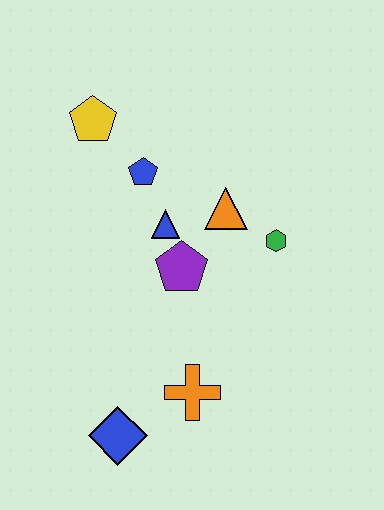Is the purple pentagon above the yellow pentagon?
No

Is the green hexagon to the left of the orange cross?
No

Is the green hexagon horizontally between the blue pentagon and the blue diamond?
No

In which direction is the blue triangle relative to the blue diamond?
The blue triangle is above the blue diamond.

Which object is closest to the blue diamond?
The orange cross is closest to the blue diamond.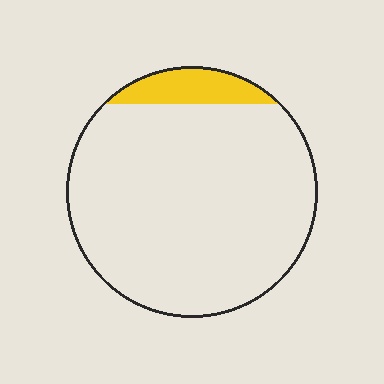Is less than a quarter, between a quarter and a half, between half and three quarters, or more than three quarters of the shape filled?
Less than a quarter.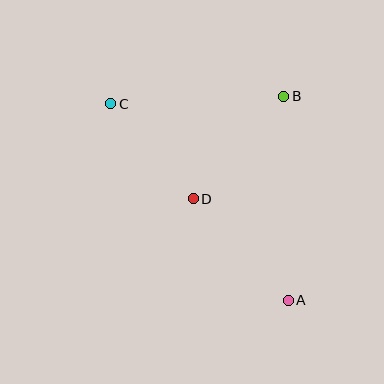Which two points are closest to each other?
Points C and D are closest to each other.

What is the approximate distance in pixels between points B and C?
The distance between B and C is approximately 173 pixels.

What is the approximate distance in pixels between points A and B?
The distance between A and B is approximately 204 pixels.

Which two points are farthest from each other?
Points A and C are farthest from each other.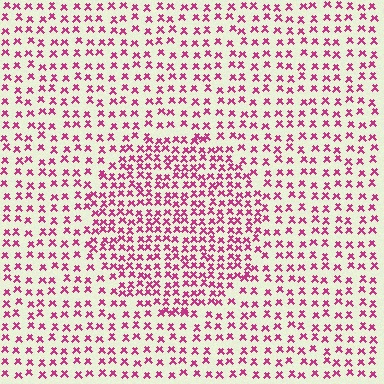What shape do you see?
I see a circle.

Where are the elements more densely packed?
The elements are more densely packed inside the circle boundary.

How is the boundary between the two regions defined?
The boundary is defined by a change in element density (approximately 1.7x ratio). All elements are the same color, size, and shape.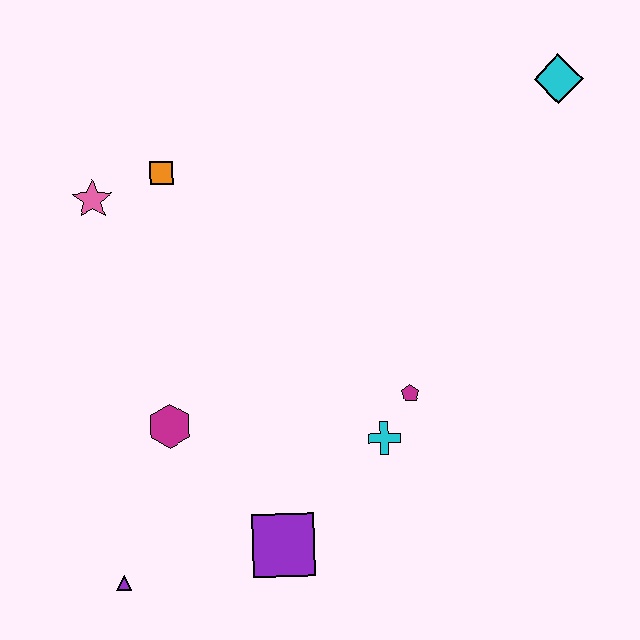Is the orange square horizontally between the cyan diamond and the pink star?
Yes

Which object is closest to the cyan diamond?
The magenta pentagon is closest to the cyan diamond.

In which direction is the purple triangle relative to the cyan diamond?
The purple triangle is below the cyan diamond.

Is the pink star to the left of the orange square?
Yes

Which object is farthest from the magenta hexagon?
The cyan diamond is farthest from the magenta hexagon.